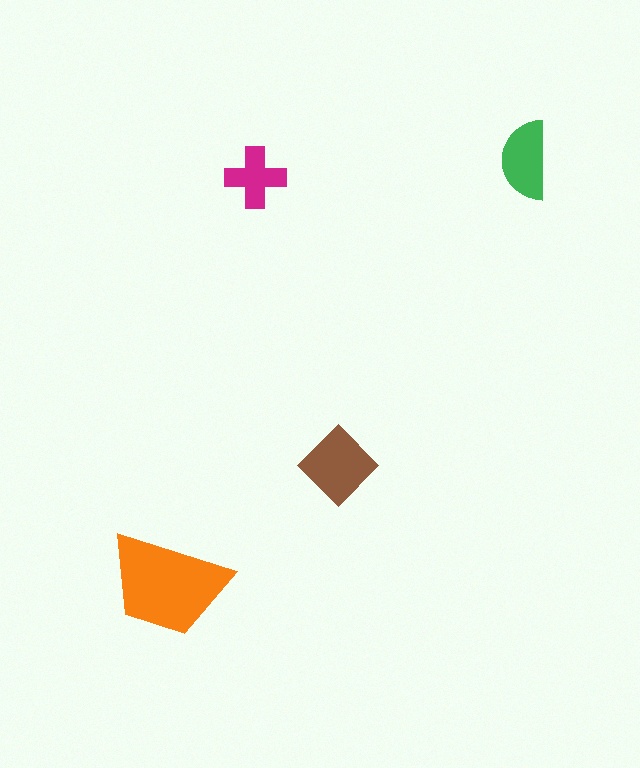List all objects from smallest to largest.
The magenta cross, the green semicircle, the brown diamond, the orange trapezoid.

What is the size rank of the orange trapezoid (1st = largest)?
1st.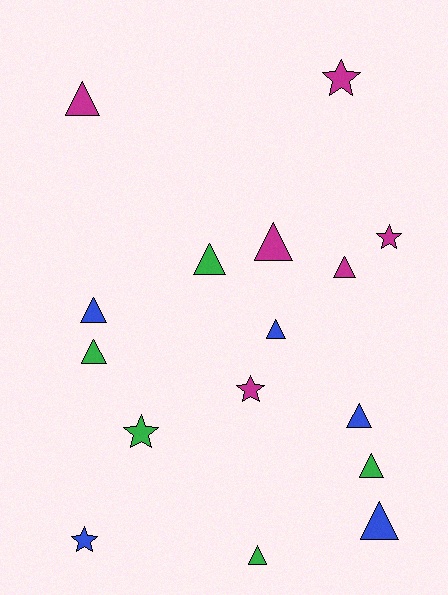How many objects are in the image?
There are 16 objects.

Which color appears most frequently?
Magenta, with 6 objects.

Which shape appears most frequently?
Triangle, with 11 objects.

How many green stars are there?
There is 1 green star.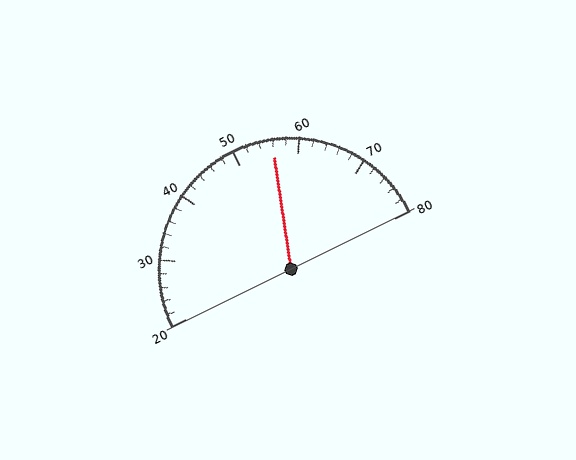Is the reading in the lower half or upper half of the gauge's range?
The reading is in the upper half of the range (20 to 80).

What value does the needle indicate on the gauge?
The needle indicates approximately 56.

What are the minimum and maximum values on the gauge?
The gauge ranges from 20 to 80.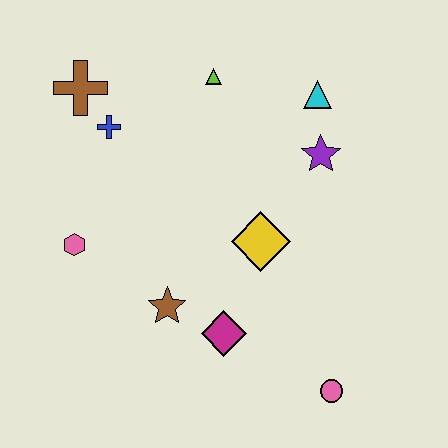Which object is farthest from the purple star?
The pink hexagon is farthest from the purple star.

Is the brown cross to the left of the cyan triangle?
Yes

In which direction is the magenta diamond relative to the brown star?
The magenta diamond is to the right of the brown star.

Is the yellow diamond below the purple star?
Yes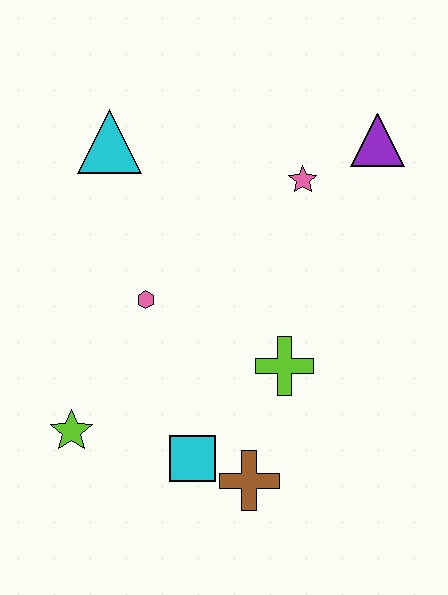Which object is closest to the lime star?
The cyan square is closest to the lime star.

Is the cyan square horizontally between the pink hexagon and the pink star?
Yes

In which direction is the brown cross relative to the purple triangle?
The brown cross is below the purple triangle.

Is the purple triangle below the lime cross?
No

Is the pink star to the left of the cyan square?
No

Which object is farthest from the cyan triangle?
The brown cross is farthest from the cyan triangle.